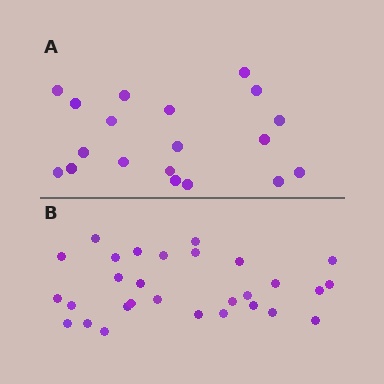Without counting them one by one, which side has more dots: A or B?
Region B (the bottom region) has more dots.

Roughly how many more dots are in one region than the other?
Region B has roughly 10 or so more dots than region A.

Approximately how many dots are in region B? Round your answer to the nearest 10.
About 30 dots. (The exact count is 29, which rounds to 30.)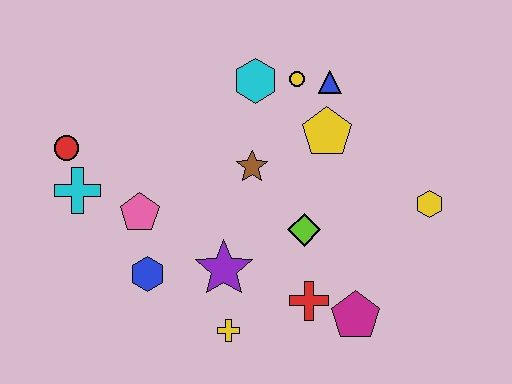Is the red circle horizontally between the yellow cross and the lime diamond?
No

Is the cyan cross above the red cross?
Yes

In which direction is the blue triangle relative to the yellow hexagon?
The blue triangle is above the yellow hexagon.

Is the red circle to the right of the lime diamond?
No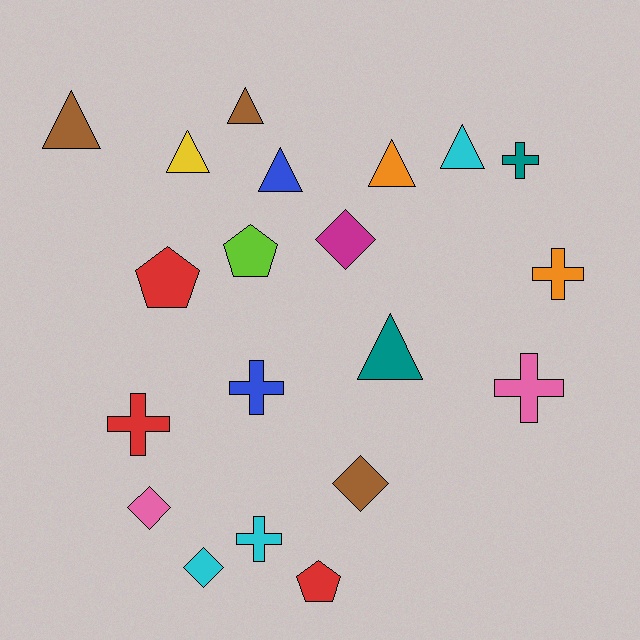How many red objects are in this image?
There are 3 red objects.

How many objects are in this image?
There are 20 objects.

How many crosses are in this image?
There are 6 crosses.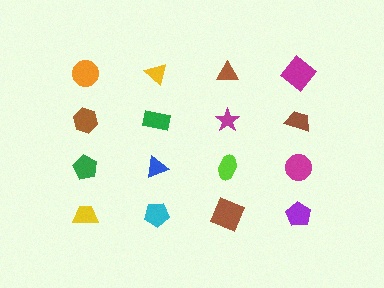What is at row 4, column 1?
A yellow trapezoid.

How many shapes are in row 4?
4 shapes.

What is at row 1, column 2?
A yellow triangle.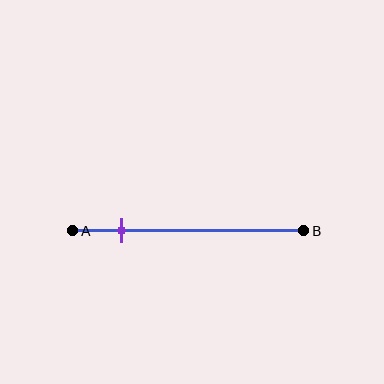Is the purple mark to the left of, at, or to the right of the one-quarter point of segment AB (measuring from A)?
The purple mark is to the left of the one-quarter point of segment AB.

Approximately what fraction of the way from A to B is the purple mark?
The purple mark is approximately 20% of the way from A to B.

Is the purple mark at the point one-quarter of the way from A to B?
No, the mark is at about 20% from A, not at the 25% one-quarter point.